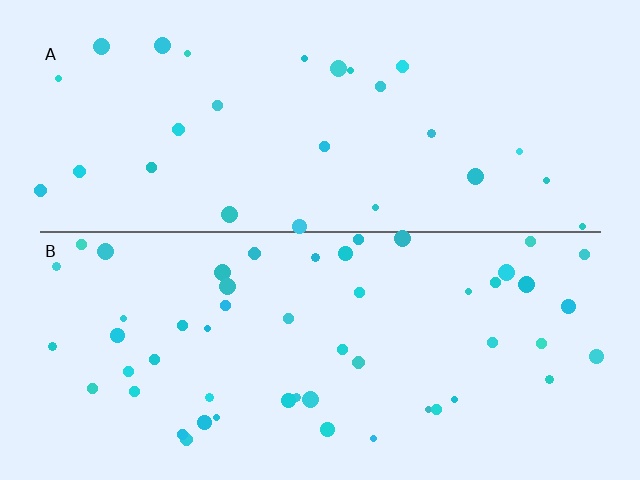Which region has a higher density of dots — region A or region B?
B (the bottom).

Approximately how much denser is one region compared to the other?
Approximately 1.9× — region B over region A.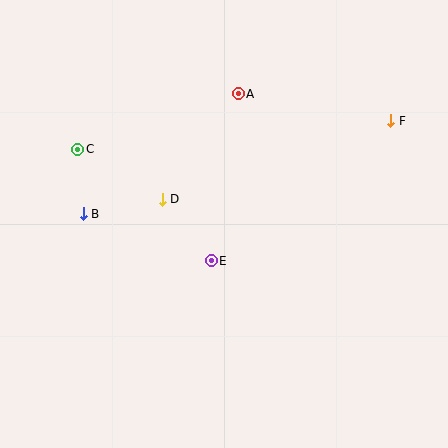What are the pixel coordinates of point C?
Point C is at (78, 149).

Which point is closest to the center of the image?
Point E at (211, 261) is closest to the center.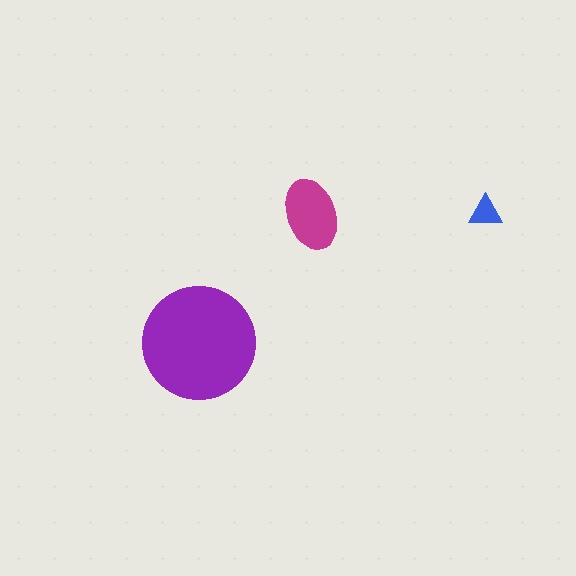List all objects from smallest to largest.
The blue triangle, the magenta ellipse, the purple circle.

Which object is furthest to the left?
The purple circle is leftmost.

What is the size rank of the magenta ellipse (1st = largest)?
2nd.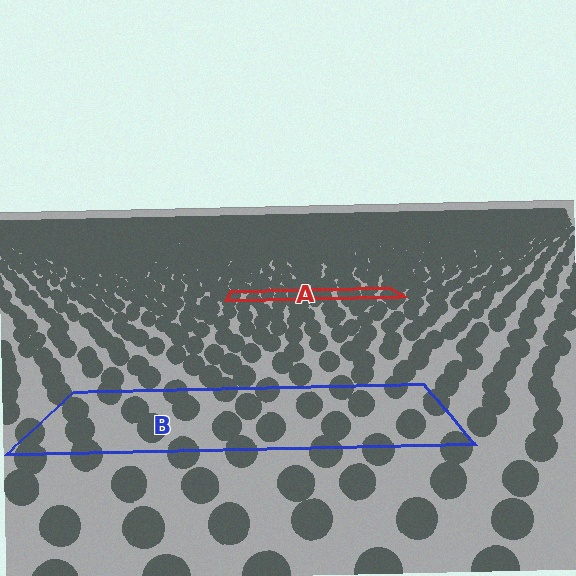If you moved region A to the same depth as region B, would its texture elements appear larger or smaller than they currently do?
They would appear larger. At a closer depth, the same texture elements are projected at a bigger on-screen size.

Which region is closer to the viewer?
Region B is closer. The texture elements there are larger and more spread out.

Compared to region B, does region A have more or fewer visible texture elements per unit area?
Region A has more texture elements per unit area — they are packed more densely because it is farther away.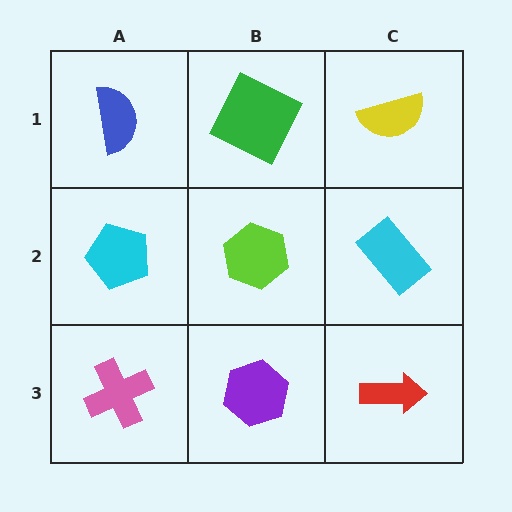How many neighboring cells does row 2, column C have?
3.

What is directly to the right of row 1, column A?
A green square.